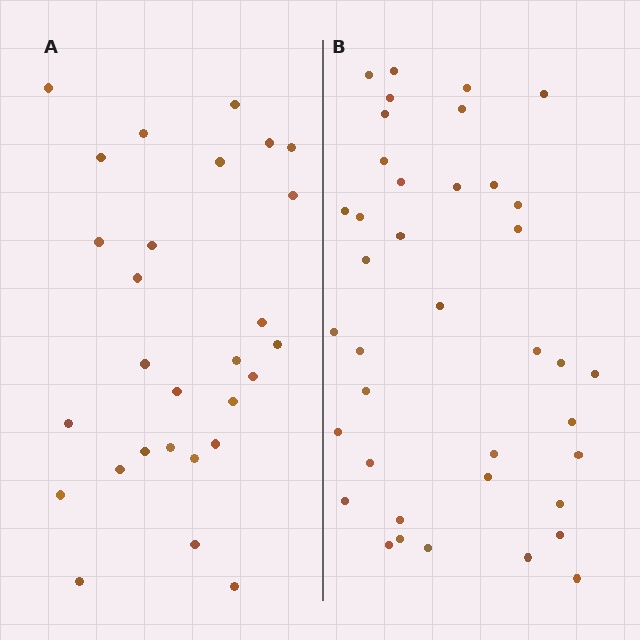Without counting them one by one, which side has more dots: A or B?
Region B (the right region) has more dots.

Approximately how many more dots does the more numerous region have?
Region B has roughly 12 or so more dots than region A.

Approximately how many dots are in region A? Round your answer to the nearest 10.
About 30 dots. (The exact count is 28, which rounds to 30.)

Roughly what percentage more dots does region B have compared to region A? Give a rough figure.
About 40% more.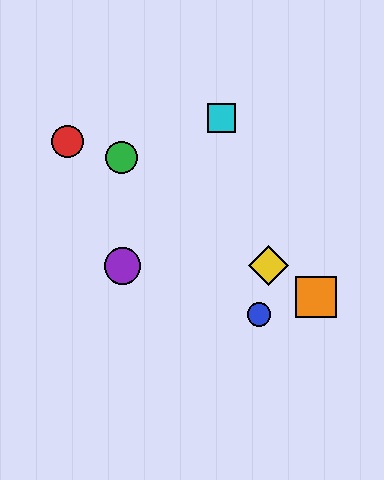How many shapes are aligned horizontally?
2 shapes (the yellow diamond, the purple circle) are aligned horizontally.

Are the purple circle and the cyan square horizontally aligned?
No, the purple circle is at y≈266 and the cyan square is at y≈118.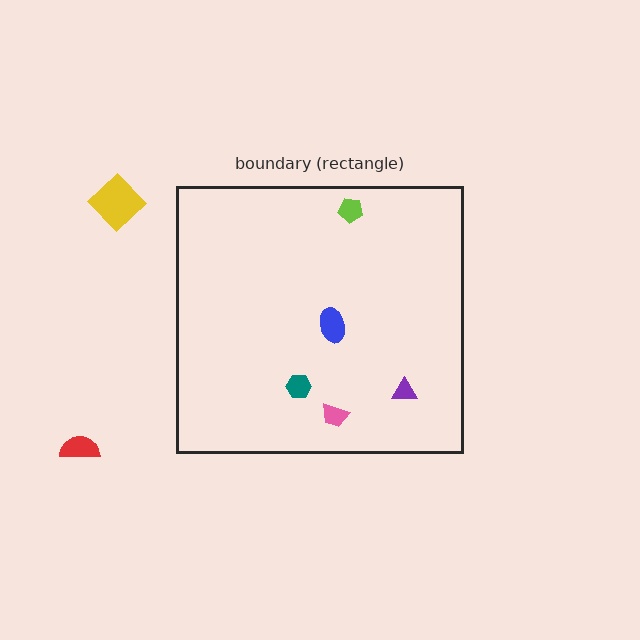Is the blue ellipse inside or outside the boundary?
Inside.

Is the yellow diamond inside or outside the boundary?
Outside.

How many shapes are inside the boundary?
5 inside, 2 outside.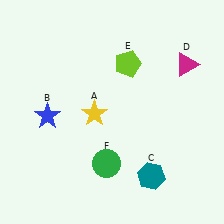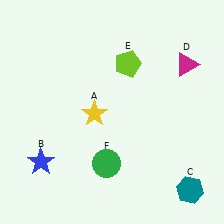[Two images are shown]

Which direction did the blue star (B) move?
The blue star (B) moved down.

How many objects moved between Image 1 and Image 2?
2 objects moved between the two images.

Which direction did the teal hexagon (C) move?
The teal hexagon (C) moved right.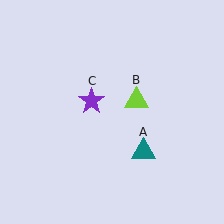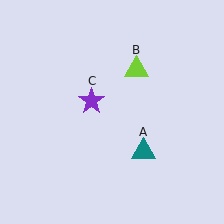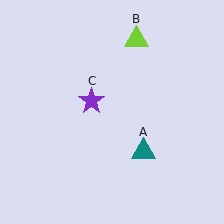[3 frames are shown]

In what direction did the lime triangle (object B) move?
The lime triangle (object B) moved up.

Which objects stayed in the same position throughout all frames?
Teal triangle (object A) and purple star (object C) remained stationary.